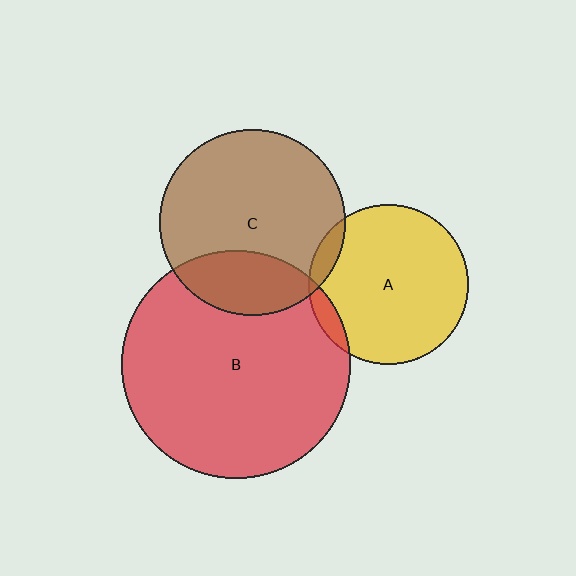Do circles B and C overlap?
Yes.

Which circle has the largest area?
Circle B (red).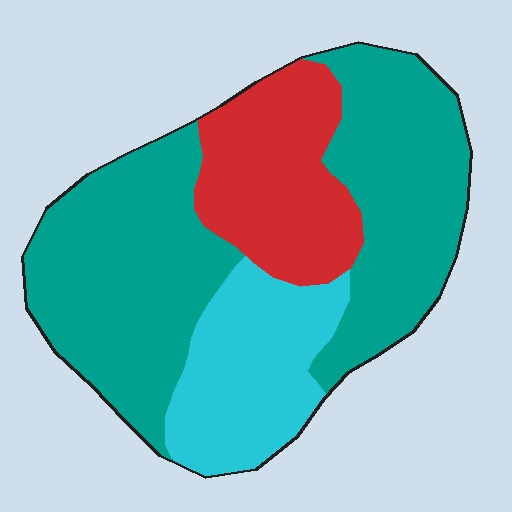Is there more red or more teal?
Teal.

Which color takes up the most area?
Teal, at roughly 60%.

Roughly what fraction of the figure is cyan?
Cyan covers about 20% of the figure.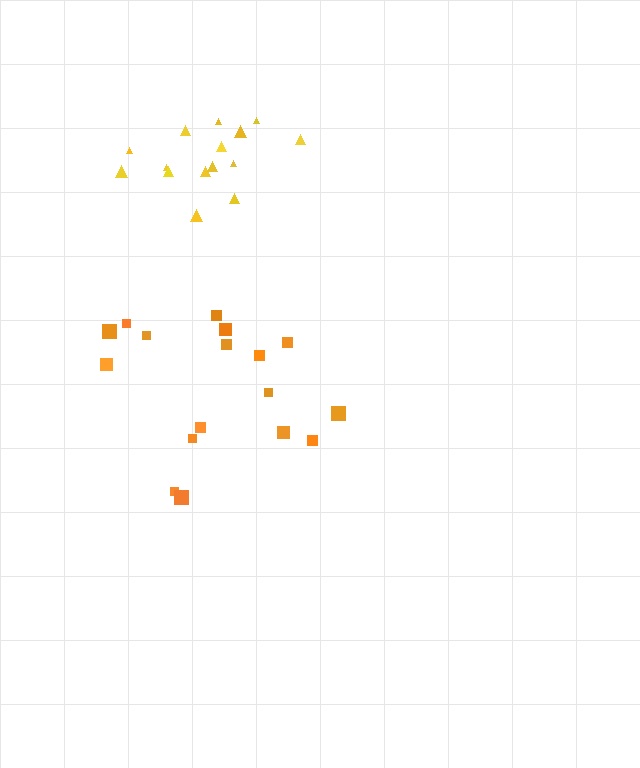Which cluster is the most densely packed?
Yellow.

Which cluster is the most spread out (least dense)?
Orange.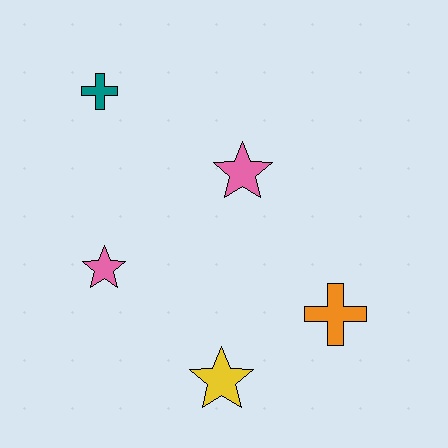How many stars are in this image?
There are 3 stars.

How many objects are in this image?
There are 5 objects.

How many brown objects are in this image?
There are no brown objects.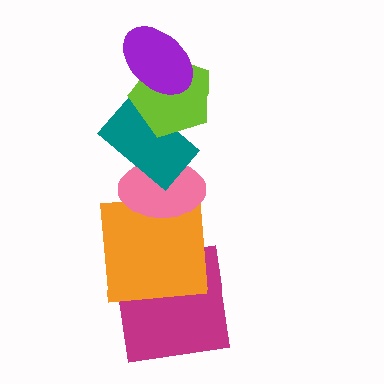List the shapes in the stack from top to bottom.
From top to bottom: the purple ellipse, the lime pentagon, the teal rectangle, the pink ellipse, the orange square, the magenta square.